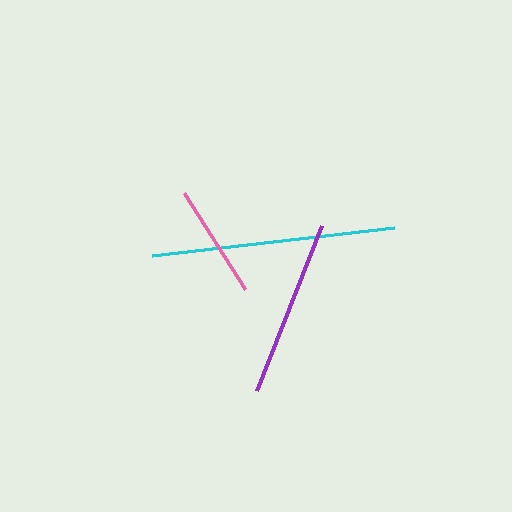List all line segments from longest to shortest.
From longest to shortest: cyan, purple, pink.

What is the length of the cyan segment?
The cyan segment is approximately 243 pixels long.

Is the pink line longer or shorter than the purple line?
The purple line is longer than the pink line.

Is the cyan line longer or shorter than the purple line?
The cyan line is longer than the purple line.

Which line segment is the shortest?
The pink line is the shortest at approximately 114 pixels.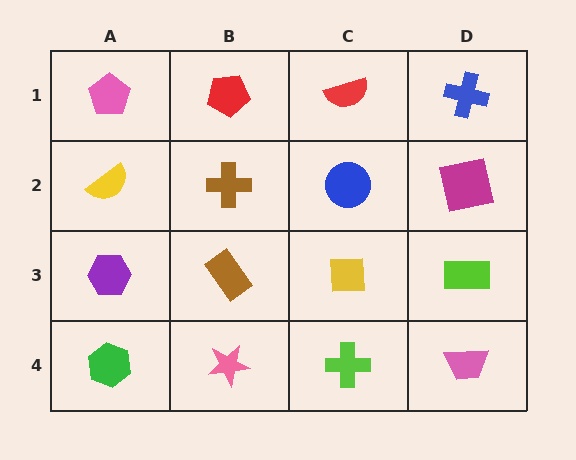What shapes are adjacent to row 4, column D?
A lime rectangle (row 3, column D), a lime cross (row 4, column C).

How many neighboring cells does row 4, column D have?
2.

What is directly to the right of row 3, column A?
A brown rectangle.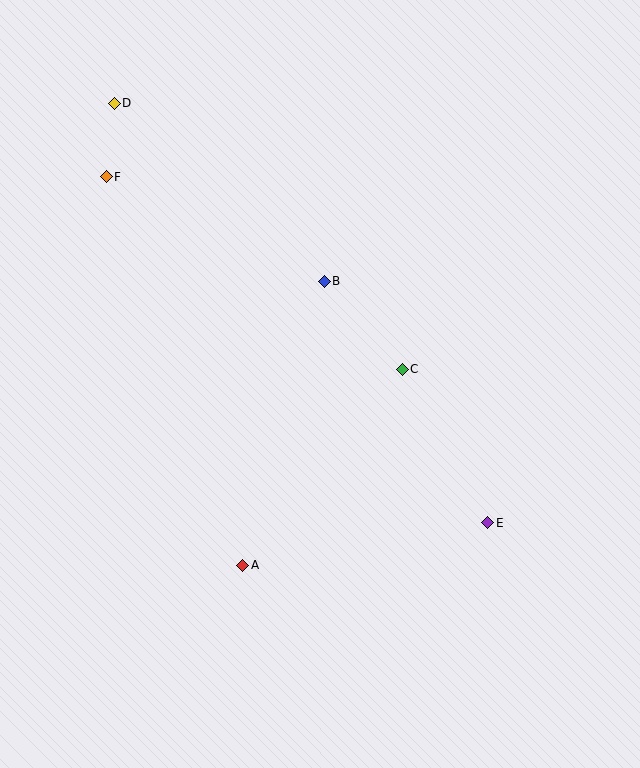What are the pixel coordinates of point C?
Point C is at (402, 369).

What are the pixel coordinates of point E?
Point E is at (488, 523).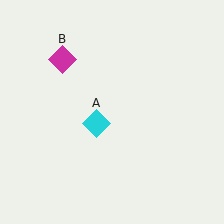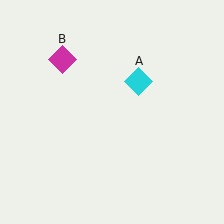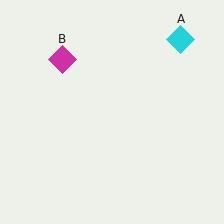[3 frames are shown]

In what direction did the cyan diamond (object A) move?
The cyan diamond (object A) moved up and to the right.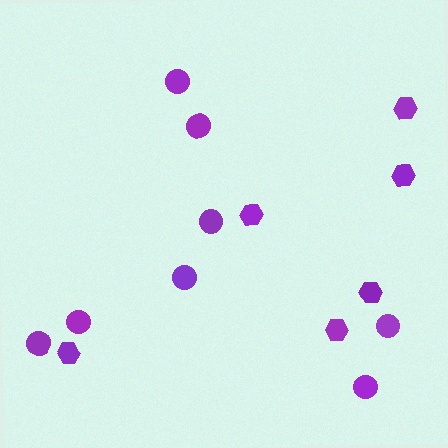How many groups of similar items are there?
There are 2 groups: one group of circles (8) and one group of hexagons (6).